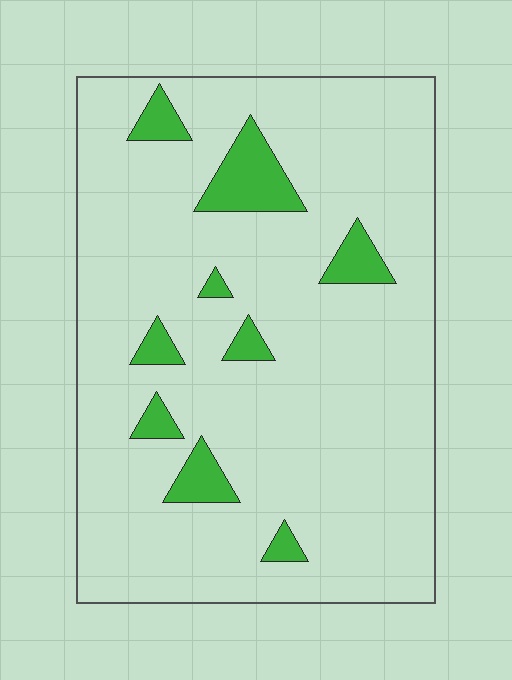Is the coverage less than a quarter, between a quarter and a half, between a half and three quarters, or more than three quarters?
Less than a quarter.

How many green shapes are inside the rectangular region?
9.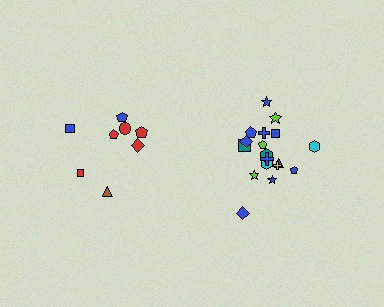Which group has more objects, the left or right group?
The right group.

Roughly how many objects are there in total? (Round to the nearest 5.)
Roughly 25 objects in total.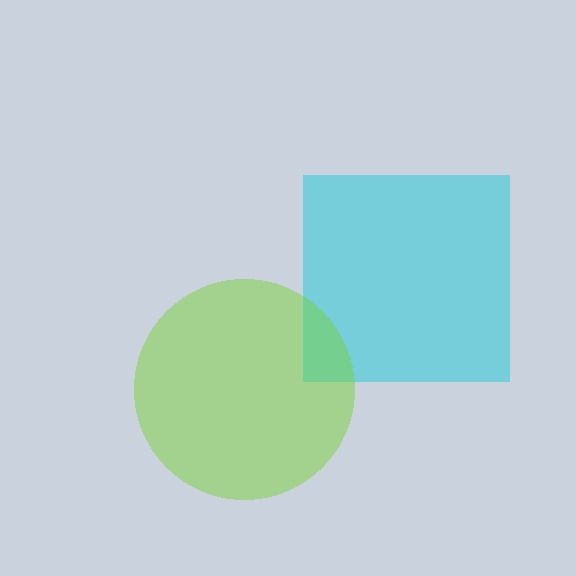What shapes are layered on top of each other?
The layered shapes are: a cyan square, a lime circle.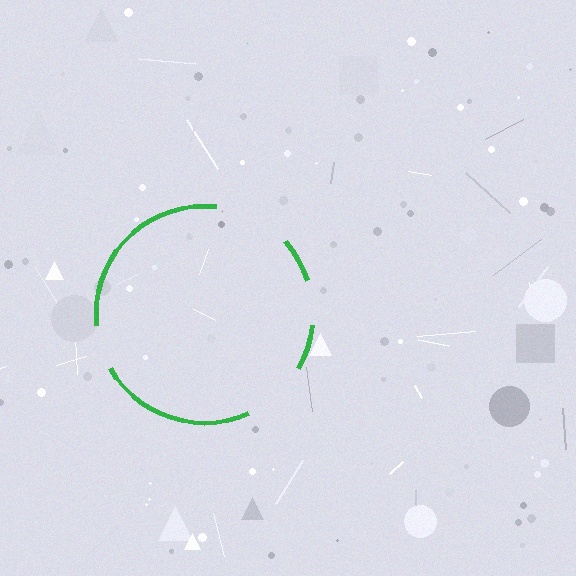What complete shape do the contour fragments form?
The contour fragments form a circle.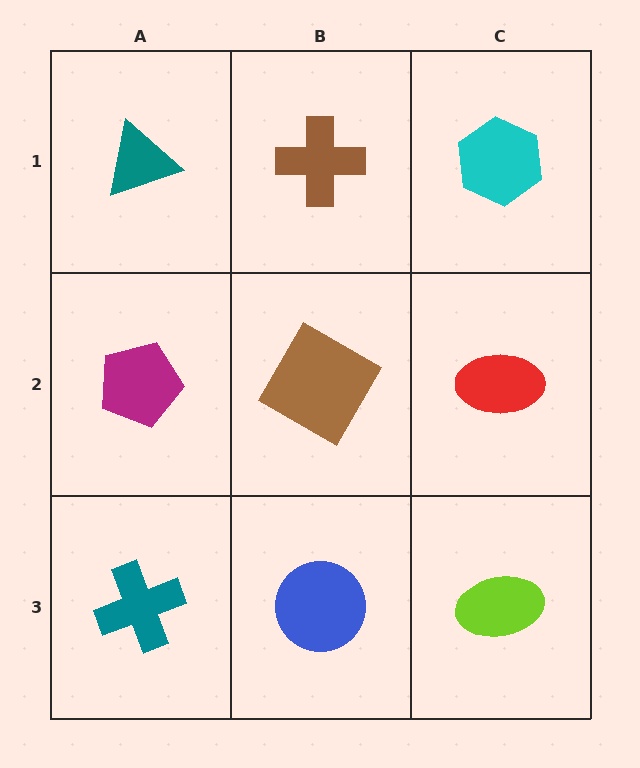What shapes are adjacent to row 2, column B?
A brown cross (row 1, column B), a blue circle (row 3, column B), a magenta pentagon (row 2, column A), a red ellipse (row 2, column C).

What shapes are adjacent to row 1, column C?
A red ellipse (row 2, column C), a brown cross (row 1, column B).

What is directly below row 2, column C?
A lime ellipse.